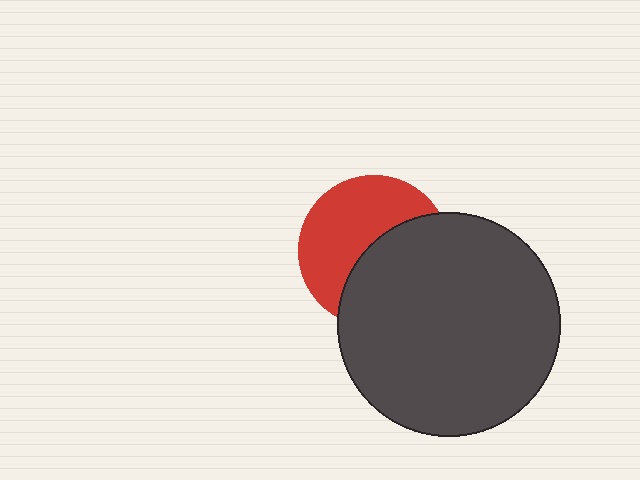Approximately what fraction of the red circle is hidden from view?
Roughly 48% of the red circle is hidden behind the dark gray circle.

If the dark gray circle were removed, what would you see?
You would see the complete red circle.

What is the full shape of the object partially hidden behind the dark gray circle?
The partially hidden object is a red circle.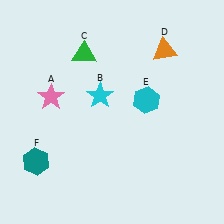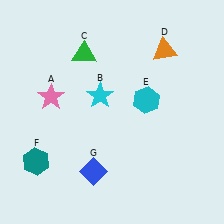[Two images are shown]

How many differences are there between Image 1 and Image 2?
There is 1 difference between the two images.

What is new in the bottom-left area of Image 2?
A blue diamond (G) was added in the bottom-left area of Image 2.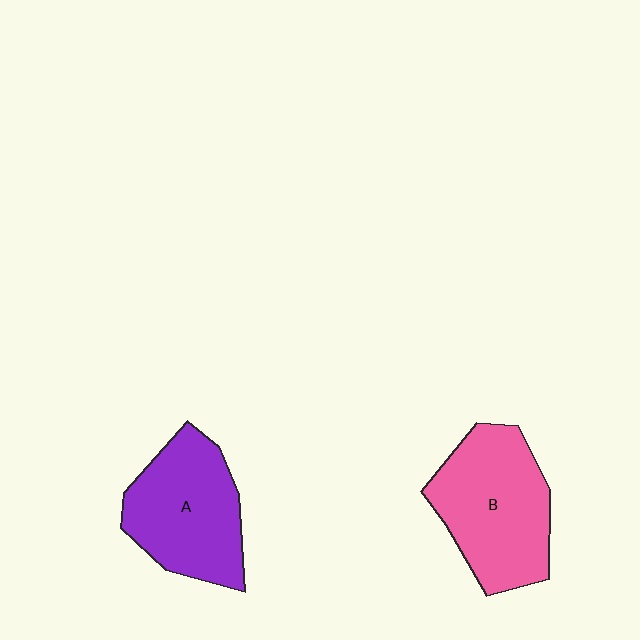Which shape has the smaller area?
Shape A (purple).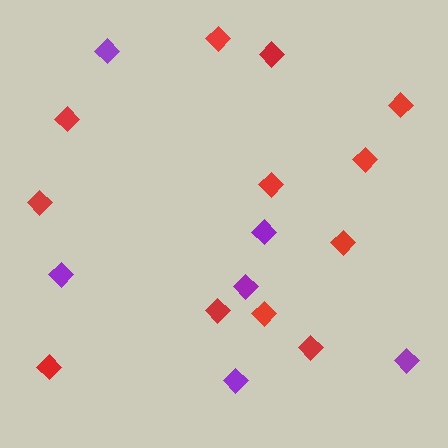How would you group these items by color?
There are 2 groups: one group of red diamonds (12) and one group of purple diamonds (6).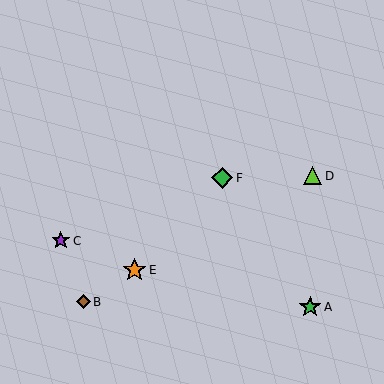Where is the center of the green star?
The center of the green star is at (310, 307).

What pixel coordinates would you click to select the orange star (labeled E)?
Click at (134, 270) to select the orange star E.